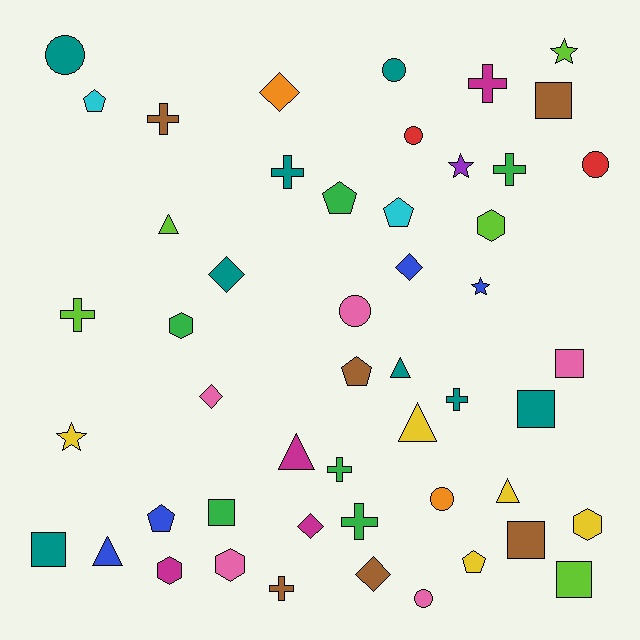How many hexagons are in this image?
There are 5 hexagons.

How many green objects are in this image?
There are 6 green objects.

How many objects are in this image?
There are 50 objects.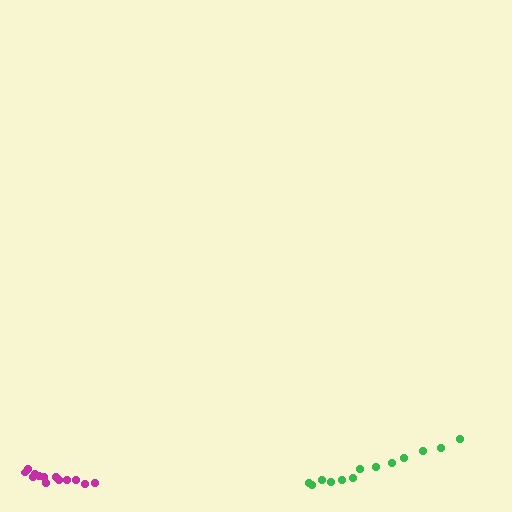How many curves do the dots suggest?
There are 2 distinct paths.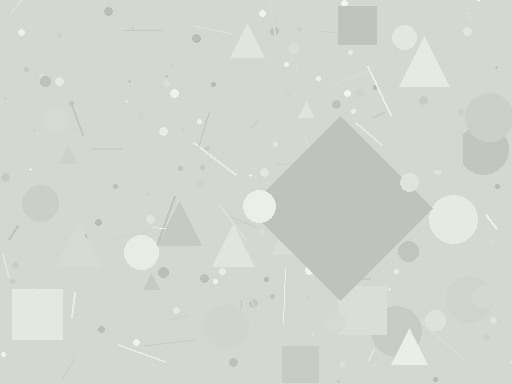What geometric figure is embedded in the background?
A diamond is embedded in the background.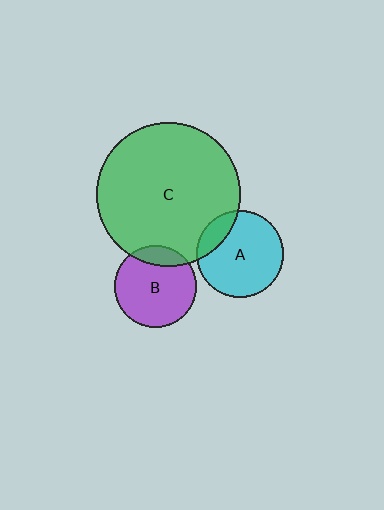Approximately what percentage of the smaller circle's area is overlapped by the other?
Approximately 15%.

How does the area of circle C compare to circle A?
Approximately 2.7 times.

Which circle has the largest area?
Circle C (green).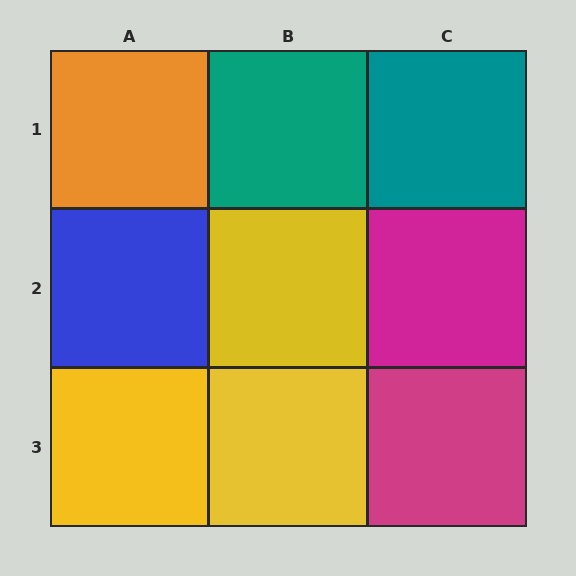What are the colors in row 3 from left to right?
Yellow, yellow, magenta.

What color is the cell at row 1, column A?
Orange.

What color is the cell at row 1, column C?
Teal.